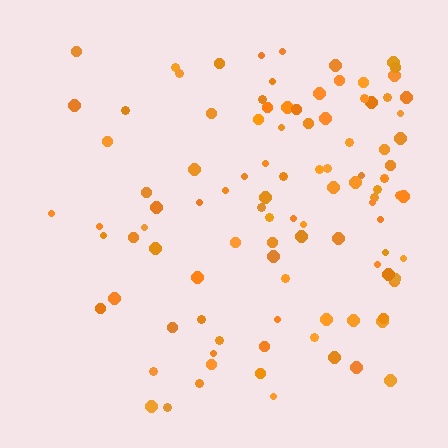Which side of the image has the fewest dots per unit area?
The left.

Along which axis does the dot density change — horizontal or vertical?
Horizontal.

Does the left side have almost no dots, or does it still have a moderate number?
Still a moderate number, just noticeably fewer than the right.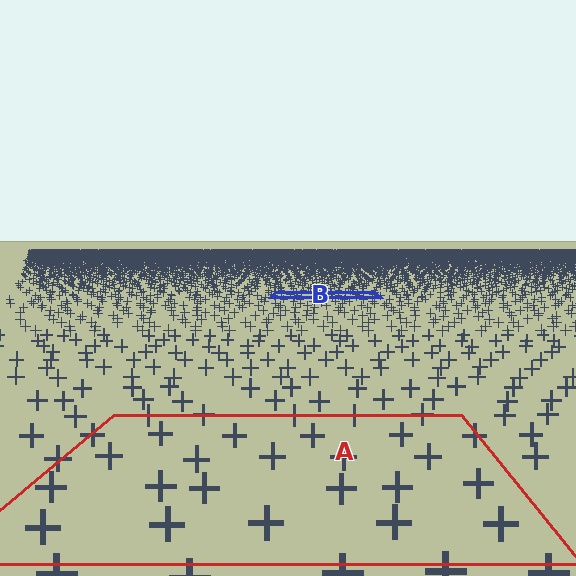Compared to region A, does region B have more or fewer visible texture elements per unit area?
Region B has more texture elements per unit area — they are packed more densely because it is farther away.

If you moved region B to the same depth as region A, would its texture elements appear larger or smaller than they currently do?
They would appear larger. At a closer depth, the same texture elements are projected at a bigger on-screen size.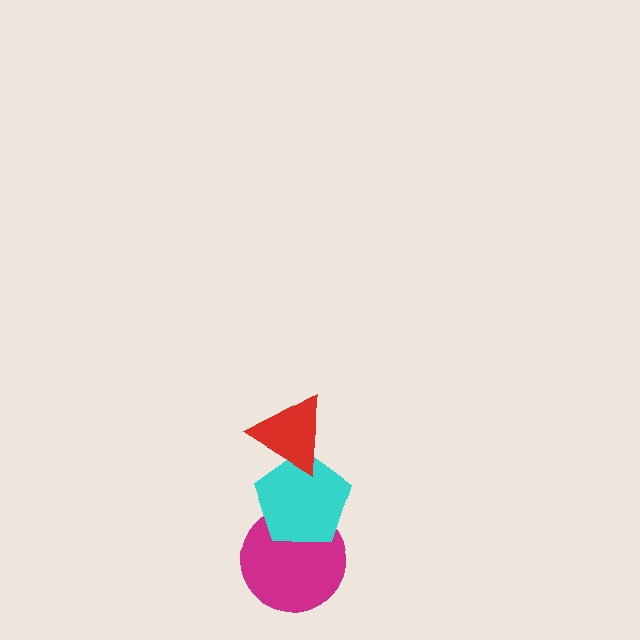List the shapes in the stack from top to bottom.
From top to bottom: the red triangle, the cyan pentagon, the magenta circle.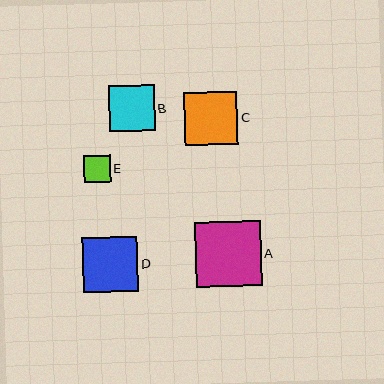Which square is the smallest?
Square E is the smallest with a size of approximately 27 pixels.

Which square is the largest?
Square A is the largest with a size of approximately 65 pixels.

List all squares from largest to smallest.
From largest to smallest: A, D, C, B, E.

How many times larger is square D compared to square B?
Square D is approximately 1.2 times the size of square B.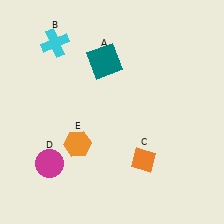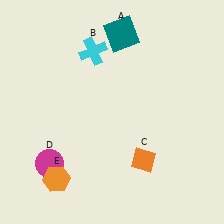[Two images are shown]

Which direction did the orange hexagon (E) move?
The orange hexagon (E) moved down.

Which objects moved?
The objects that moved are: the teal square (A), the cyan cross (B), the orange hexagon (E).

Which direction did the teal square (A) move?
The teal square (A) moved up.